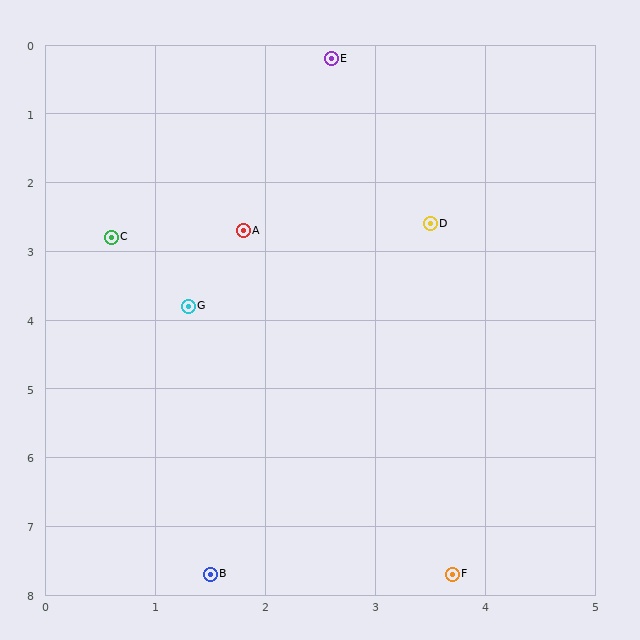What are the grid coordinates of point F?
Point F is at approximately (3.7, 7.7).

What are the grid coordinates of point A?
Point A is at approximately (1.8, 2.7).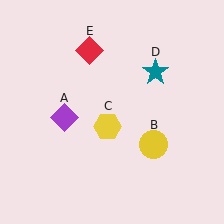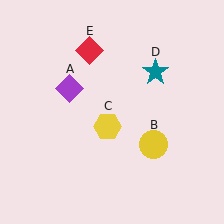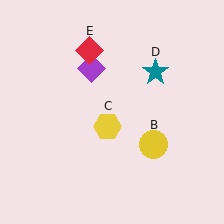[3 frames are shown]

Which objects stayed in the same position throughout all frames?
Yellow circle (object B) and yellow hexagon (object C) and teal star (object D) and red diamond (object E) remained stationary.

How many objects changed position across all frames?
1 object changed position: purple diamond (object A).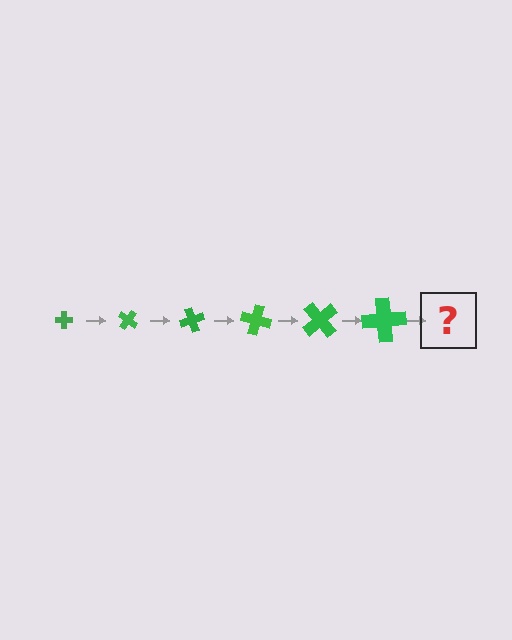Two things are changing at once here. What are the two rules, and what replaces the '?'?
The two rules are that the cross grows larger each step and it rotates 35 degrees each step. The '?' should be a cross, larger than the previous one and rotated 210 degrees from the start.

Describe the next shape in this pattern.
It should be a cross, larger than the previous one and rotated 210 degrees from the start.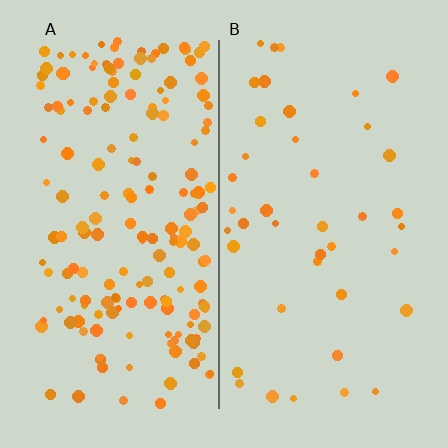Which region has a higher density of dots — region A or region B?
A (the left).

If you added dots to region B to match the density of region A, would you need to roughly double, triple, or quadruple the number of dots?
Approximately quadruple.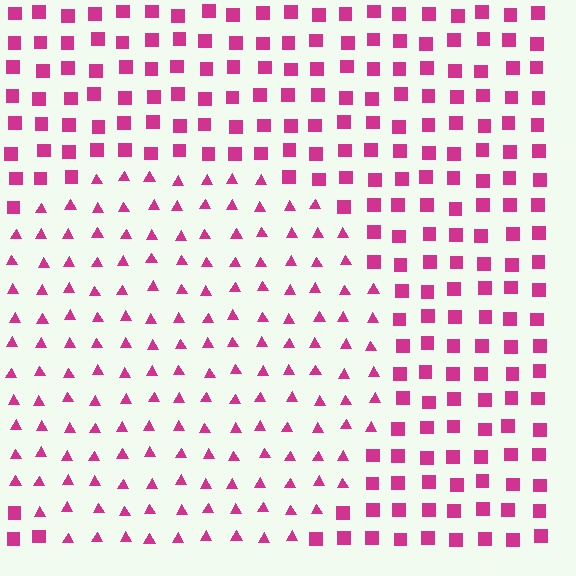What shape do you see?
I see a circle.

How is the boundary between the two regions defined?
The boundary is defined by a change in element shape: triangles inside vs. squares outside. All elements share the same color and spacing.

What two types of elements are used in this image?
The image uses triangles inside the circle region and squares outside it.